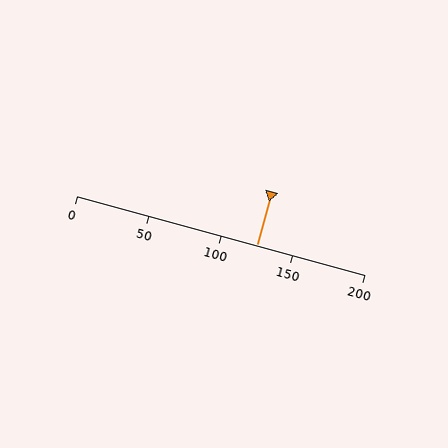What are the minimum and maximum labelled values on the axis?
The axis runs from 0 to 200.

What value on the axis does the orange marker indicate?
The marker indicates approximately 125.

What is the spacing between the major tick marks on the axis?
The major ticks are spaced 50 apart.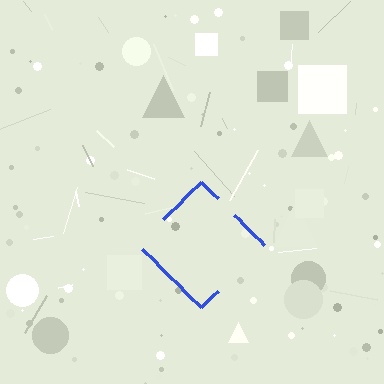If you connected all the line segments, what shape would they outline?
They would outline a diamond.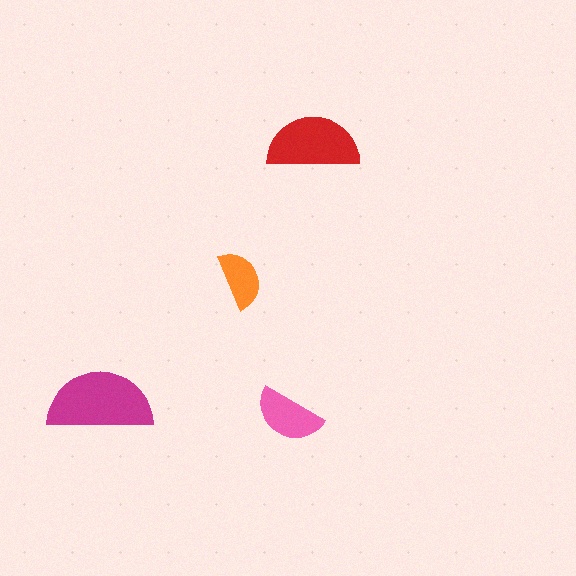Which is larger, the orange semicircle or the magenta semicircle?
The magenta one.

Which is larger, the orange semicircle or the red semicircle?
The red one.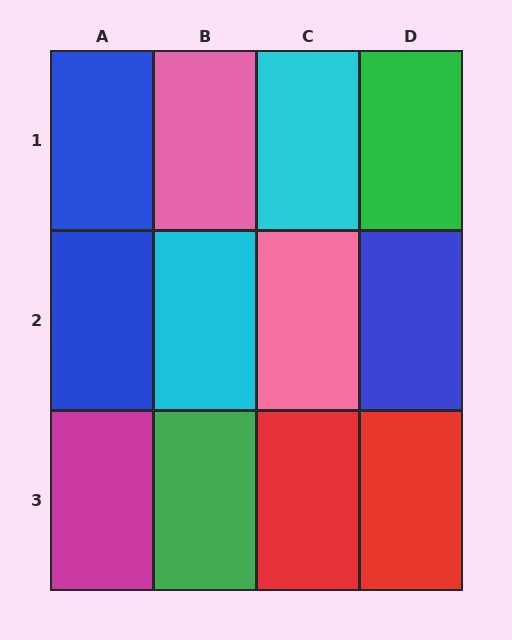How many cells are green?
2 cells are green.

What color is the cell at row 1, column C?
Cyan.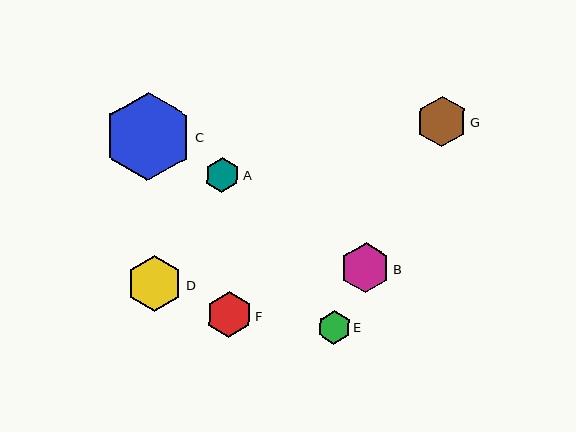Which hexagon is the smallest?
Hexagon E is the smallest with a size of approximately 33 pixels.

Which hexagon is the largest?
Hexagon C is the largest with a size of approximately 88 pixels.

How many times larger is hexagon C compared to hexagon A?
Hexagon C is approximately 2.6 times the size of hexagon A.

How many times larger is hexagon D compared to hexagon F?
Hexagon D is approximately 1.2 times the size of hexagon F.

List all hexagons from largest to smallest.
From largest to smallest: C, D, G, B, F, A, E.